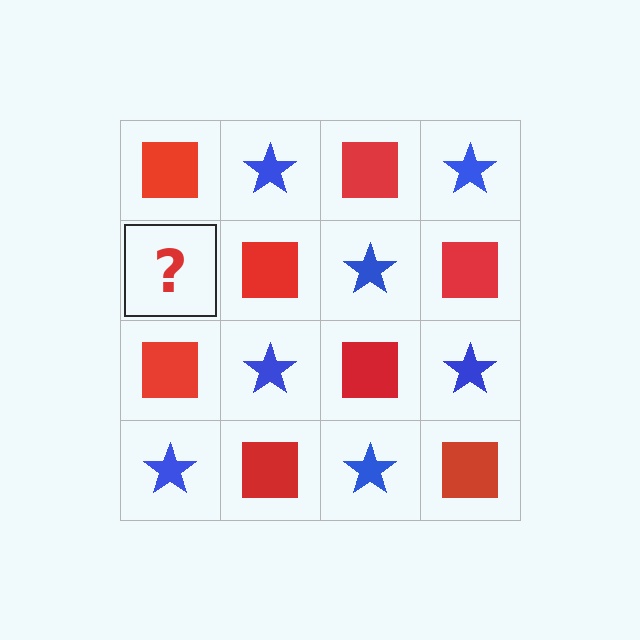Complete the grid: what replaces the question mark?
The question mark should be replaced with a blue star.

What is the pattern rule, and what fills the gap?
The rule is that it alternates red square and blue star in a checkerboard pattern. The gap should be filled with a blue star.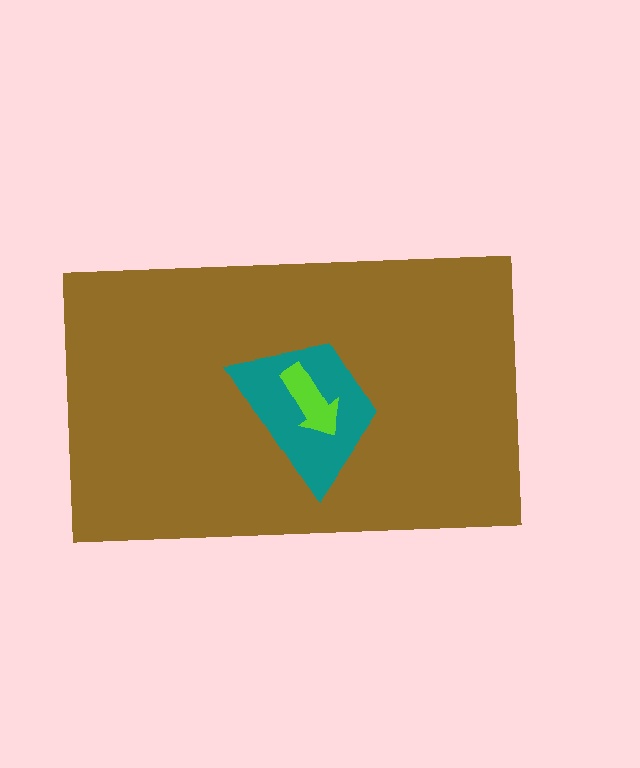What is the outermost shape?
The brown rectangle.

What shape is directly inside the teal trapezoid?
The lime arrow.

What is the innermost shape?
The lime arrow.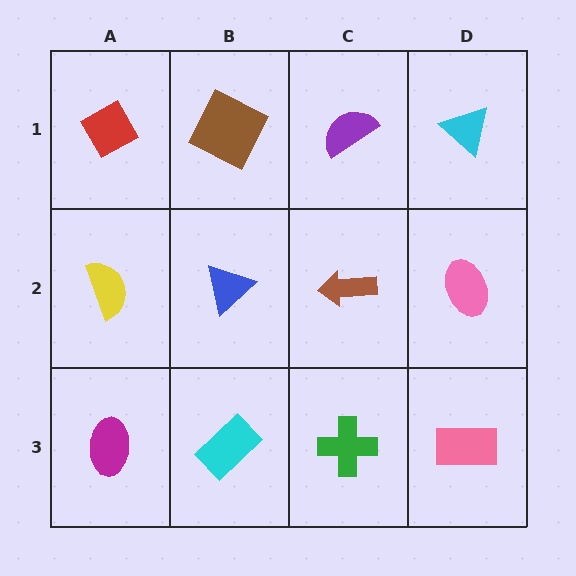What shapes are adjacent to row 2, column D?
A cyan triangle (row 1, column D), a pink rectangle (row 3, column D), a brown arrow (row 2, column C).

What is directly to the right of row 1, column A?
A brown square.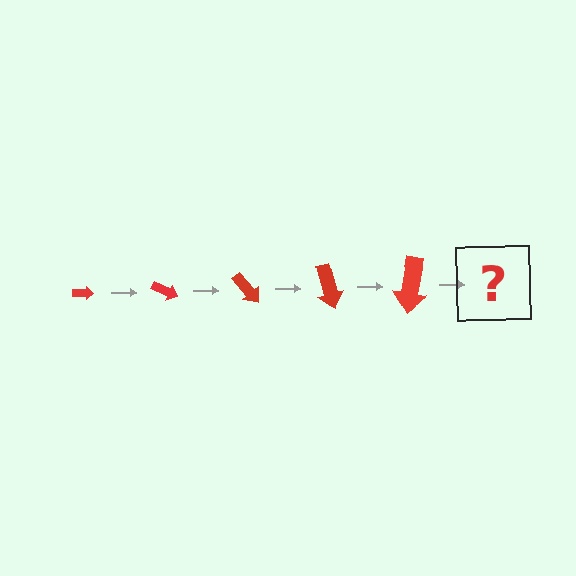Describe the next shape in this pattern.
It should be an arrow, larger than the previous one and rotated 125 degrees from the start.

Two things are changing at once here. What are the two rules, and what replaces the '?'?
The two rules are that the arrow grows larger each step and it rotates 25 degrees each step. The '?' should be an arrow, larger than the previous one and rotated 125 degrees from the start.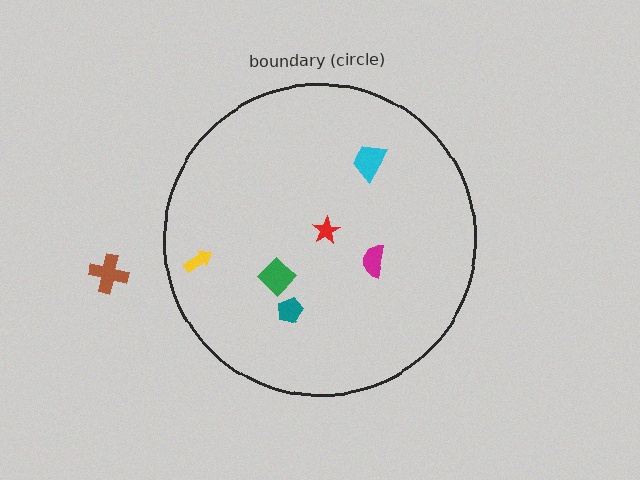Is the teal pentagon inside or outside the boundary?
Inside.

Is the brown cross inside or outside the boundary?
Outside.